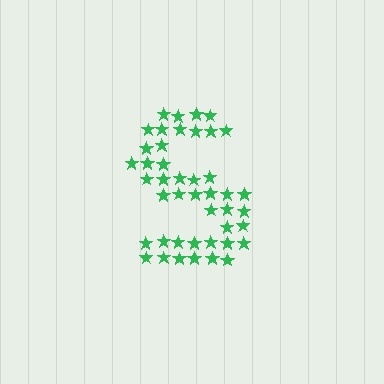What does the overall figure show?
The overall figure shows the letter S.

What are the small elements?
The small elements are stars.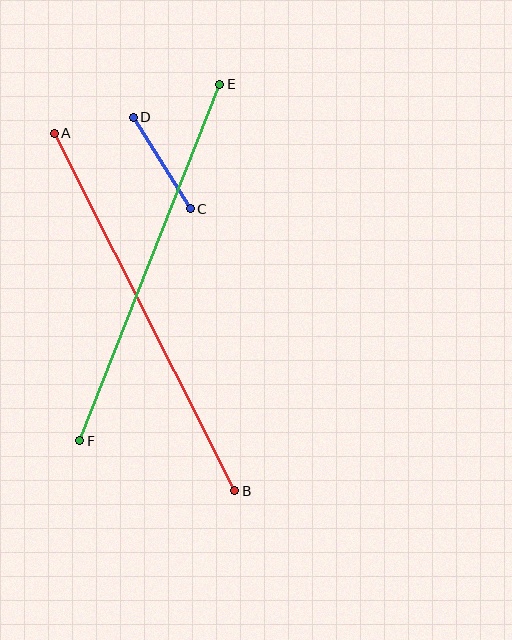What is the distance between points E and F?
The distance is approximately 383 pixels.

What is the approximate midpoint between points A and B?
The midpoint is at approximately (145, 312) pixels.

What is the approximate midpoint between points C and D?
The midpoint is at approximately (162, 163) pixels.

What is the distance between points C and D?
The distance is approximately 108 pixels.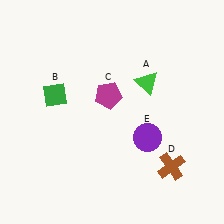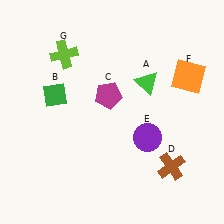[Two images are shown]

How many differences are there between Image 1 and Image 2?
There are 2 differences between the two images.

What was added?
An orange square (F), a lime cross (G) were added in Image 2.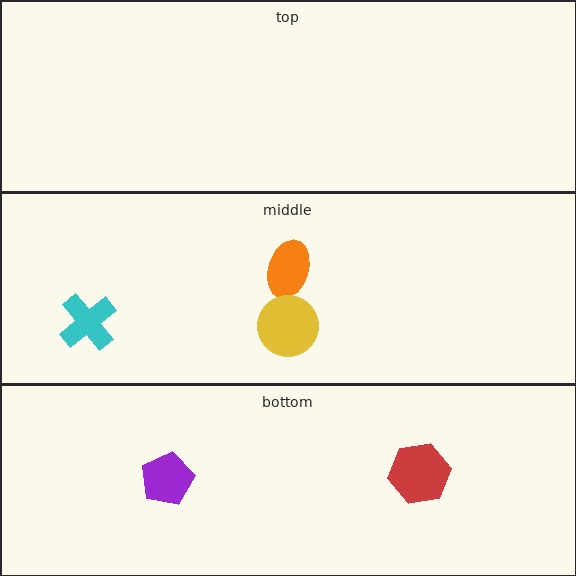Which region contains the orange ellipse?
The middle region.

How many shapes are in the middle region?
3.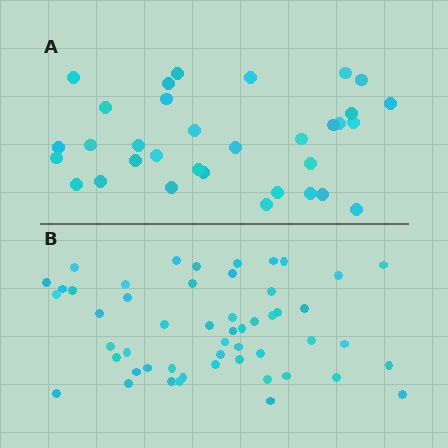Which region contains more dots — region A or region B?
Region B (the bottom region) has more dots.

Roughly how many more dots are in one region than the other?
Region B has approximately 20 more dots than region A.